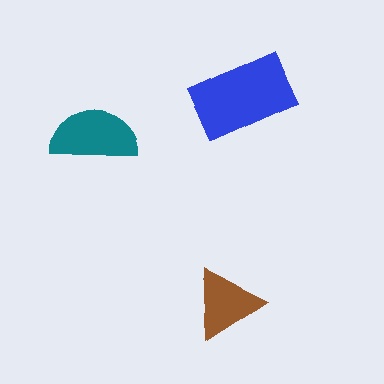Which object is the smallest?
The brown triangle.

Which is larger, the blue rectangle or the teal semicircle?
The blue rectangle.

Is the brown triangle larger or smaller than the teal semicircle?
Smaller.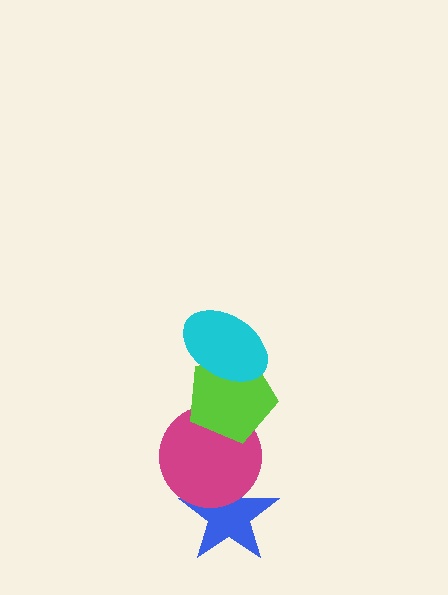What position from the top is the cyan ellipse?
The cyan ellipse is 1st from the top.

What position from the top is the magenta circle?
The magenta circle is 3rd from the top.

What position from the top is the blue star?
The blue star is 4th from the top.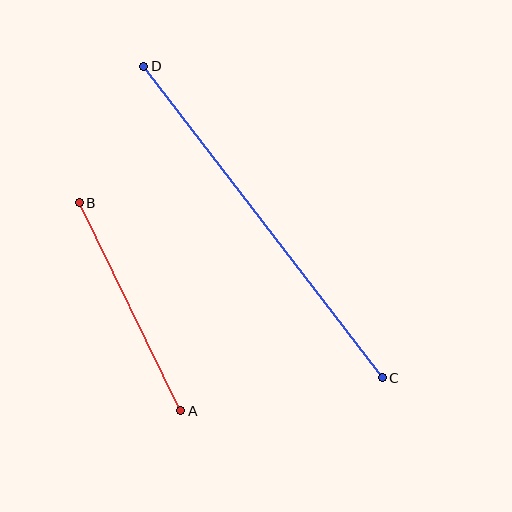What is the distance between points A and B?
The distance is approximately 231 pixels.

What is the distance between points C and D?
The distance is approximately 392 pixels.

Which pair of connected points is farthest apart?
Points C and D are farthest apart.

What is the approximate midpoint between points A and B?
The midpoint is at approximately (130, 307) pixels.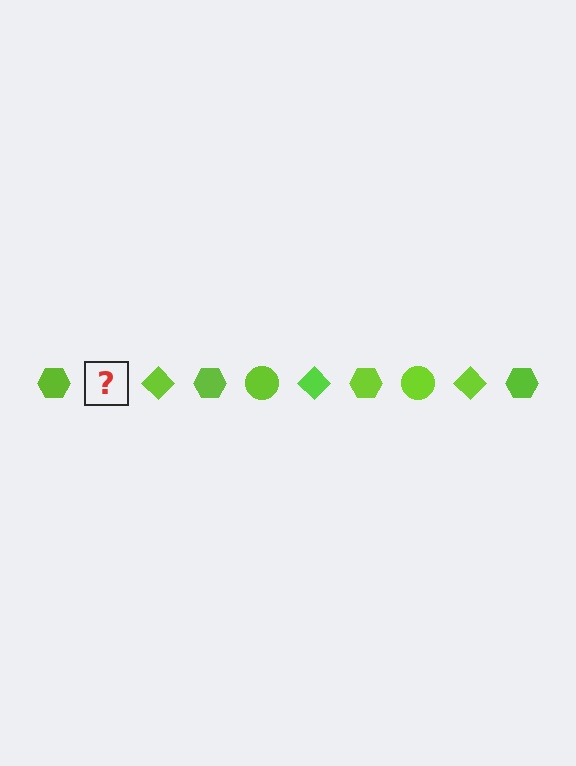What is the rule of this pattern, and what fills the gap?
The rule is that the pattern cycles through hexagon, circle, diamond shapes in lime. The gap should be filled with a lime circle.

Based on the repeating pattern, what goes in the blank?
The blank should be a lime circle.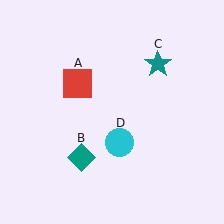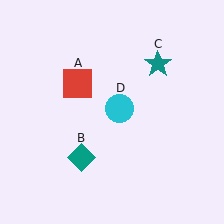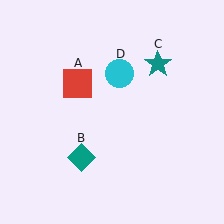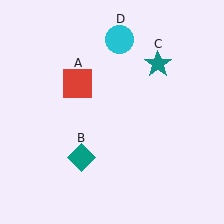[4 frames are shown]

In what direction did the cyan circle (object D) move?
The cyan circle (object D) moved up.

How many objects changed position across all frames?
1 object changed position: cyan circle (object D).